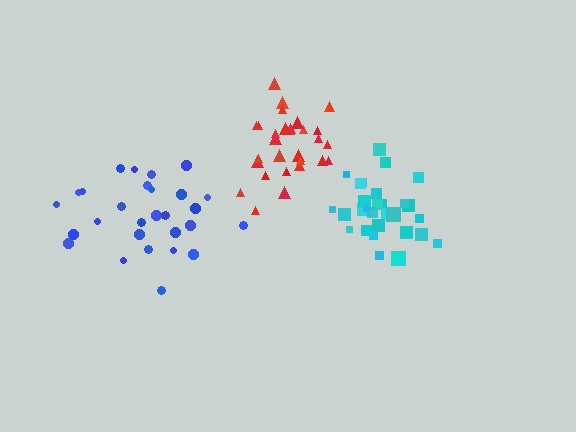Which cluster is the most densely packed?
Cyan.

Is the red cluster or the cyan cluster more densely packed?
Cyan.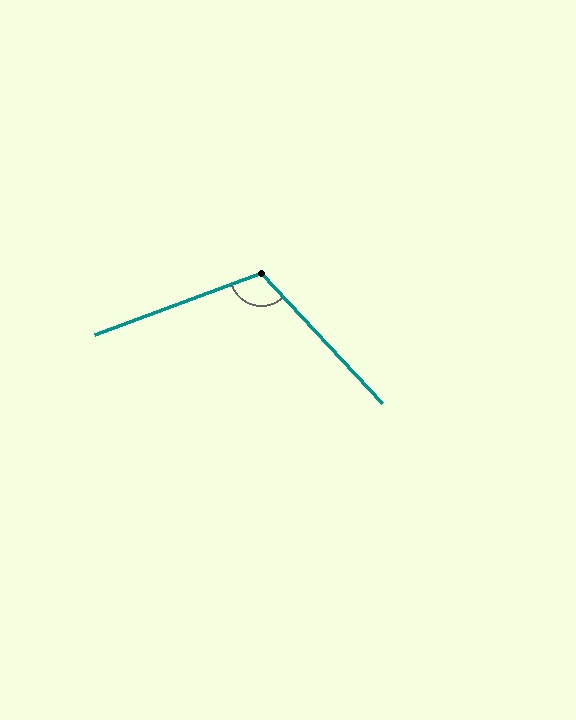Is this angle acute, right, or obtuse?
It is obtuse.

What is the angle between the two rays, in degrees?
Approximately 113 degrees.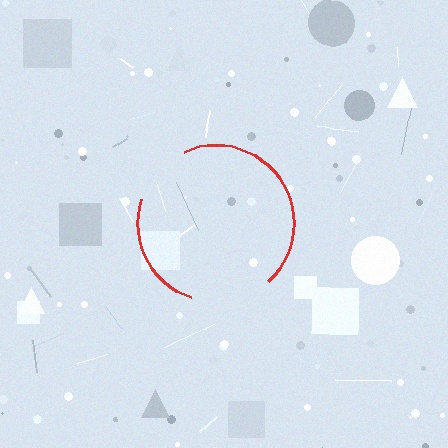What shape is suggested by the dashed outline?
The dashed outline suggests a circle.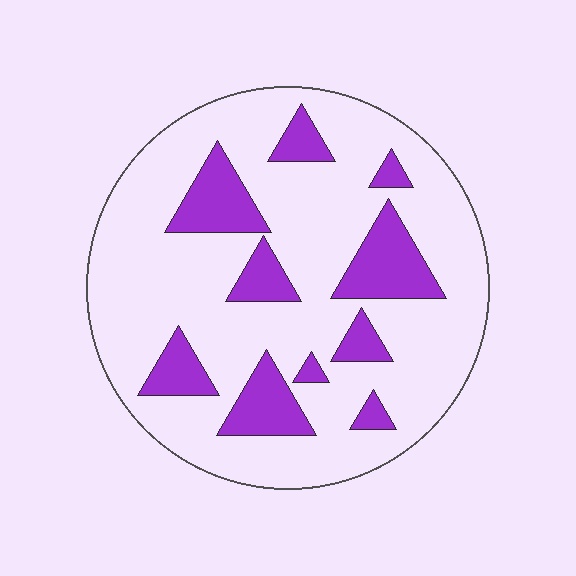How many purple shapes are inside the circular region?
10.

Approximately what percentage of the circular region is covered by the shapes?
Approximately 20%.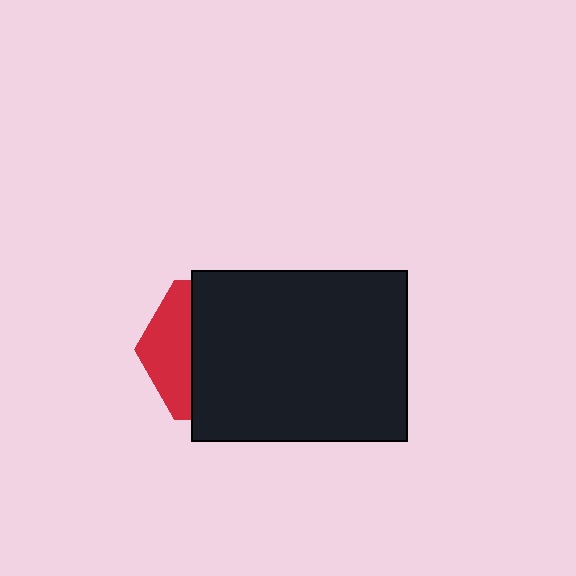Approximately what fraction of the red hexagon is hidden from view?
Roughly 69% of the red hexagon is hidden behind the black rectangle.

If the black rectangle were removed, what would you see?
You would see the complete red hexagon.